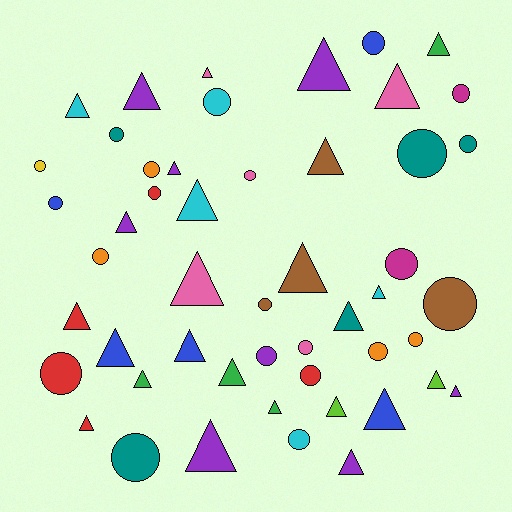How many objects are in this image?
There are 50 objects.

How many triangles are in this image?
There are 27 triangles.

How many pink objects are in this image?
There are 5 pink objects.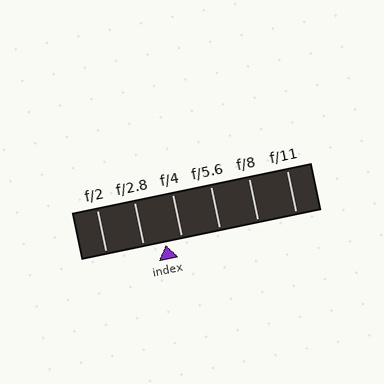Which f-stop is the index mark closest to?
The index mark is closest to f/4.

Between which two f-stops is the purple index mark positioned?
The index mark is between f/2.8 and f/4.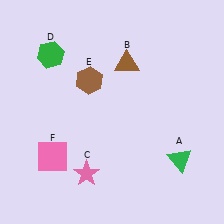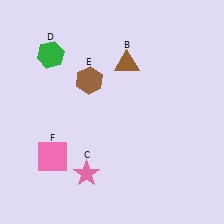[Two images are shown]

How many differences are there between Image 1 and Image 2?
There is 1 difference between the two images.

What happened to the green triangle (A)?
The green triangle (A) was removed in Image 2. It was in the bottom-right area of Image 1.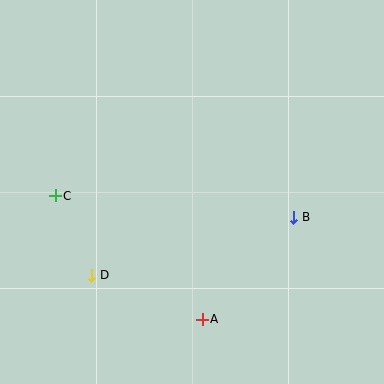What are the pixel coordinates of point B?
Point B is at (293, 217).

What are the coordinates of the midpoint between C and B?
The midpoint between C and B is at (174, 207).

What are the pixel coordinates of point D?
Point D is at (92, 275).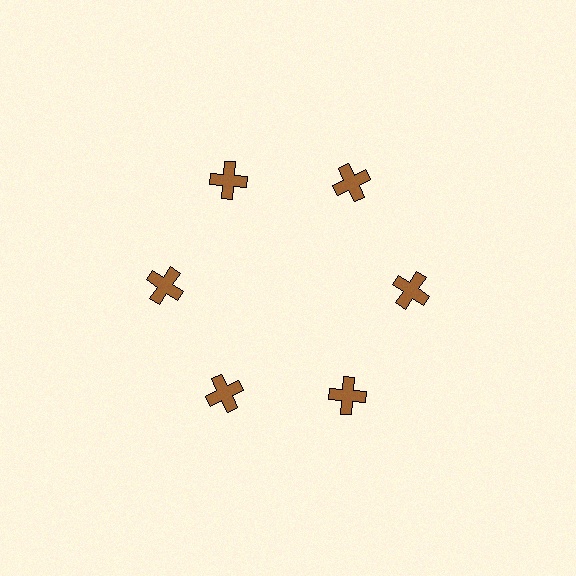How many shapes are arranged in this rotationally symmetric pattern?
There are 6 shapes, arranged in 6 groups of 1.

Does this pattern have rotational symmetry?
Yes, this pattern has 6-fold rotational symmetry. It looks the same after rotating 60 degrees around the center.